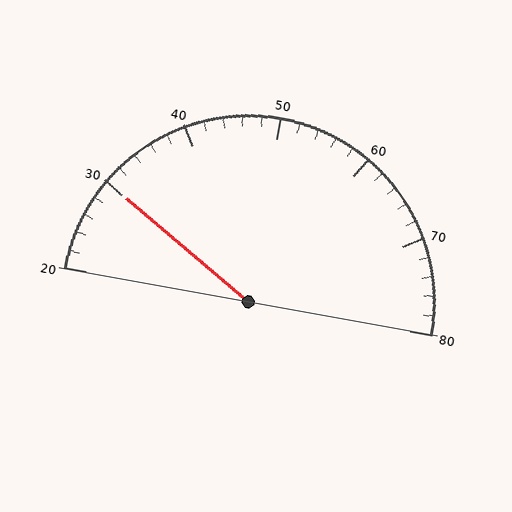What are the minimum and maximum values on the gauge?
The gauge ranges from 20 to 80.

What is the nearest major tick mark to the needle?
The nearest major tick mark is 30.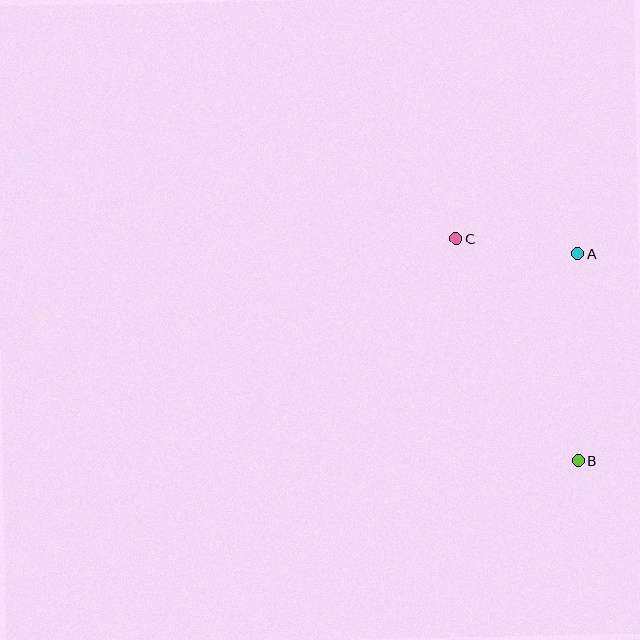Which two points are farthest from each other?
Points B and C are farthest from each other.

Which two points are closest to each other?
Points A and C are closest to each other.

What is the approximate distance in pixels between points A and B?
The distance between A and B is approximately 207 pixels.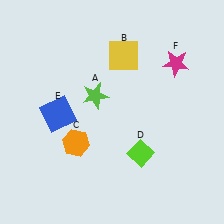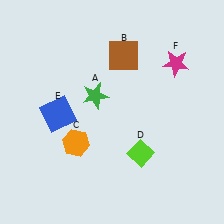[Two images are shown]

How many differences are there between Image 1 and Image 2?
There are 2 differences between the two images.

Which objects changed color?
A changed from lime to green. B changed from yellow to brown.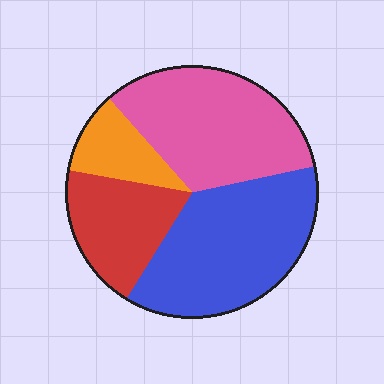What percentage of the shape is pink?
Pink takes up about one third (1/3) of the shape.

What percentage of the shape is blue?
Blue takes up about three eighths (3/8) of the shape.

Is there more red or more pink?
Pink.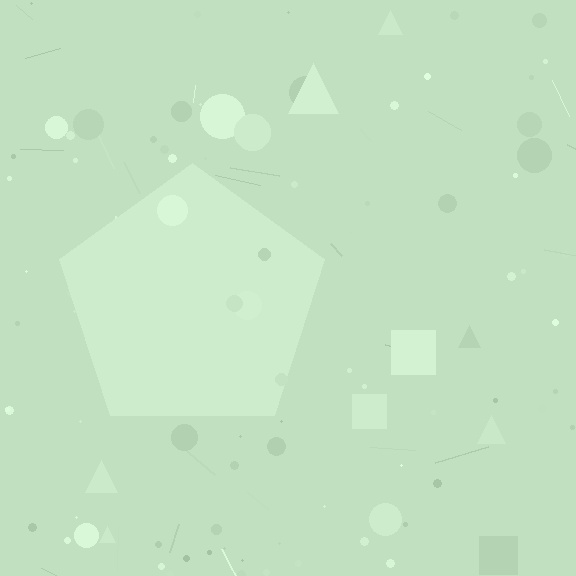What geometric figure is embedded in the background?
A pentagon is embedded in the background.